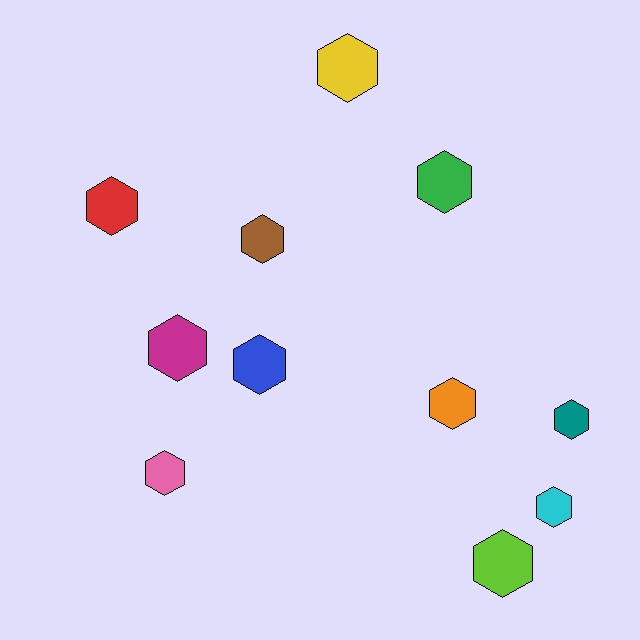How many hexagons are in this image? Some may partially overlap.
There are 11 hexagons.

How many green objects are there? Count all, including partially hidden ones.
There is 1 green object.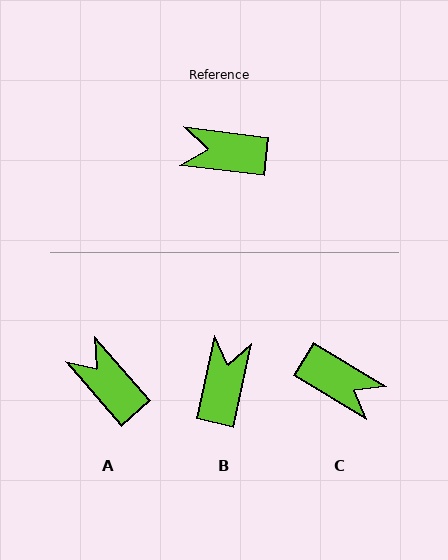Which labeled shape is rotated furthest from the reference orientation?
C, about 156 degrees away.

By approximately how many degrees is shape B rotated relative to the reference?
Approximately 95 degrees clockwise.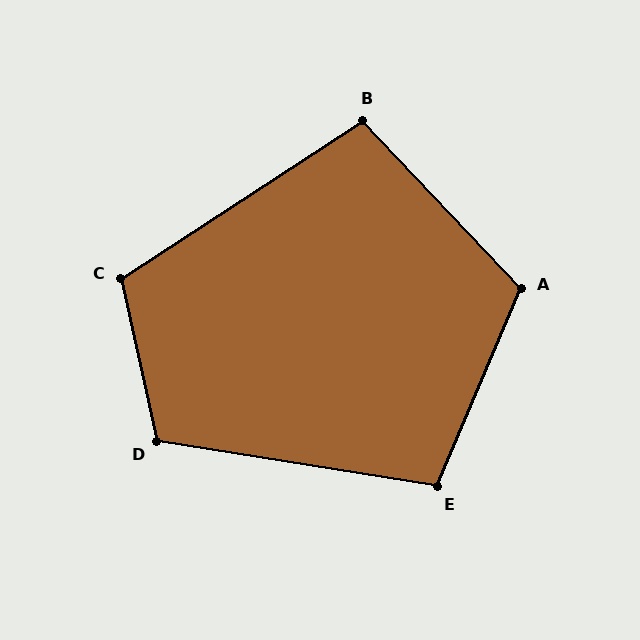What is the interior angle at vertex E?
Approximately 104 degrees (obtuse).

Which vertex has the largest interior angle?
A, at approximately 114 degrees.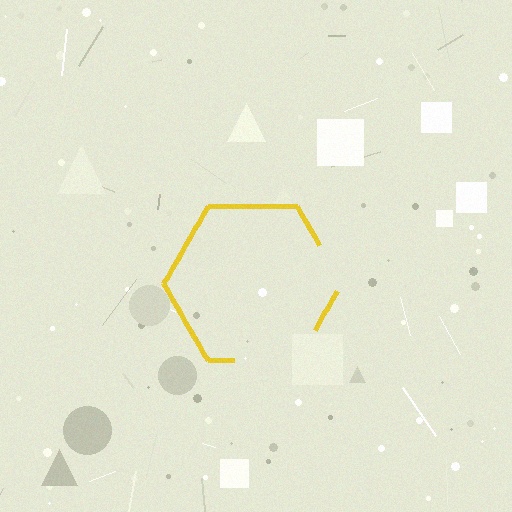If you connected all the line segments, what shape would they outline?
They would outline a hexagon.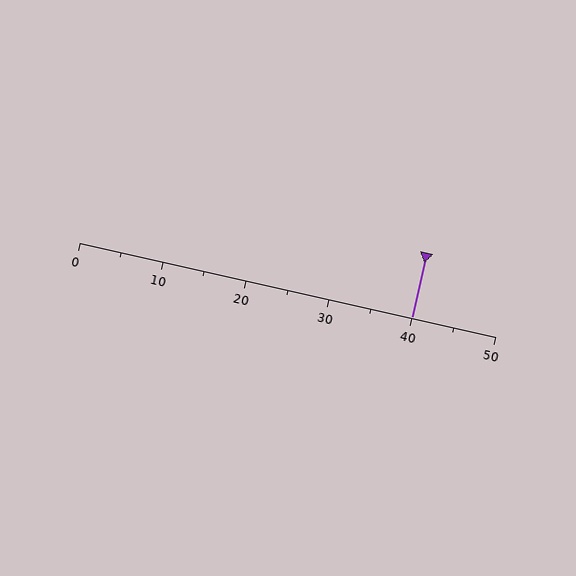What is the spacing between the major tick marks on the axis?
The major ticks are spaced 10 apart.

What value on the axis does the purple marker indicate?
The marker indicates approximately 40.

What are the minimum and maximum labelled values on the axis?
The axis runs from 0 to 50.